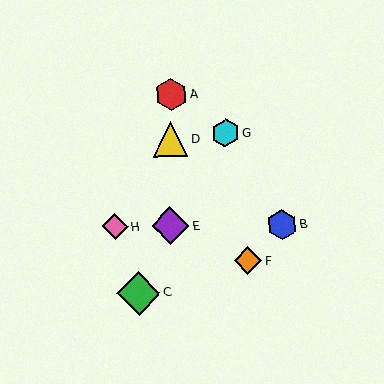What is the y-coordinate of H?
Object H is at y≈227.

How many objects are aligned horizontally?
3 objects (B, E, H) are aligned horizontally.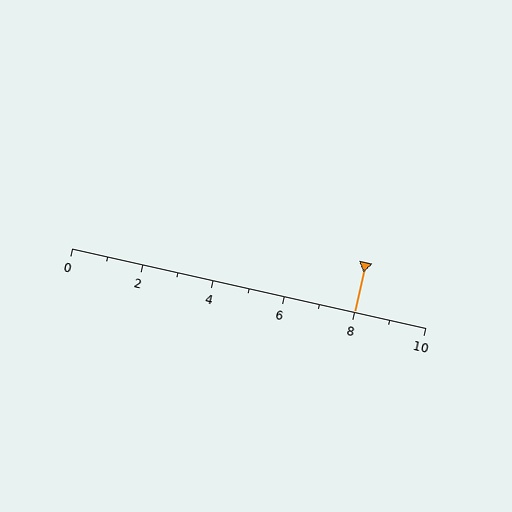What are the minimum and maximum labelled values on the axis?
The axis runs from 0 to 10.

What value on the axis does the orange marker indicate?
The marker indicates approximately 8.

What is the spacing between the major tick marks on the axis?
The major ticks are spaced 2 apart.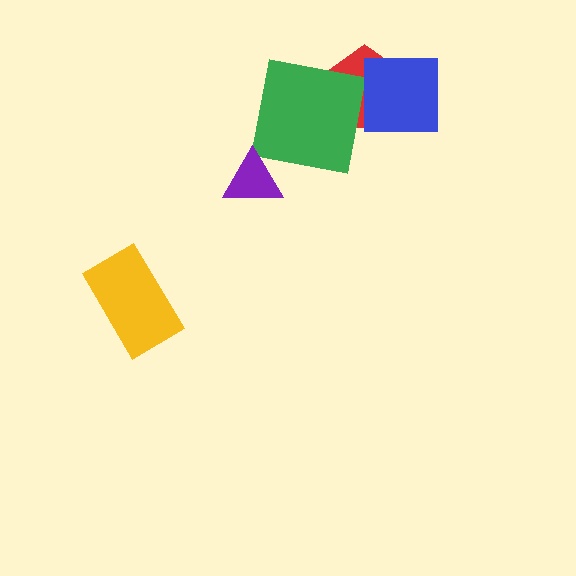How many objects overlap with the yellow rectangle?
0 objects overlap with the yellow rectangle.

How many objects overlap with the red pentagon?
2 objects overlap with the red pentagon.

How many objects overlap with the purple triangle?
0 objects overlap with the purple triangle.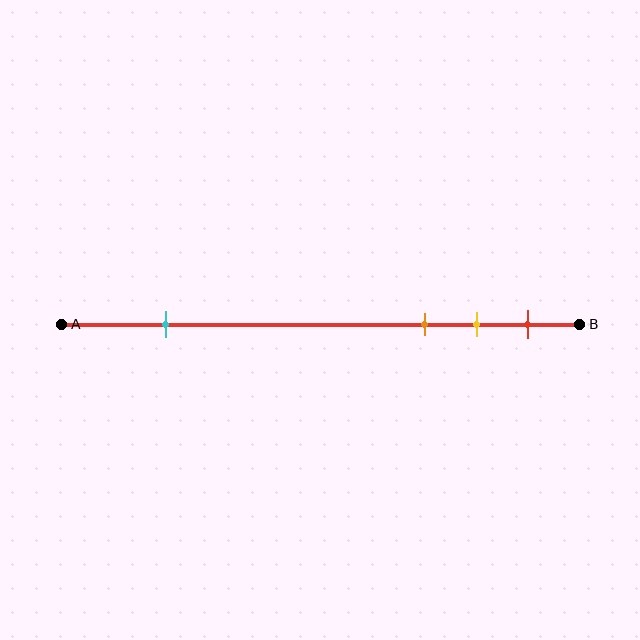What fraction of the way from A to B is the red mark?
The red mark is approximately 90% (0.9) of the way from A to B.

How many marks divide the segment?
There are 4 marks dividing the segment.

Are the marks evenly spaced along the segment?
No, the marks are not evenly spaced.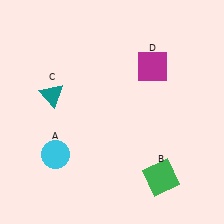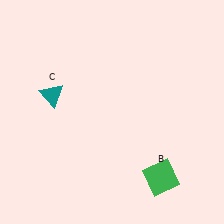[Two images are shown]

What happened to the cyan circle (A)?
The cyan circle (A) was removed in Image 2. It was in the bottom-left area of Image 1.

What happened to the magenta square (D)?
The magenta square (D) was removed in Image 2. It was in the top-right area of Image 1.